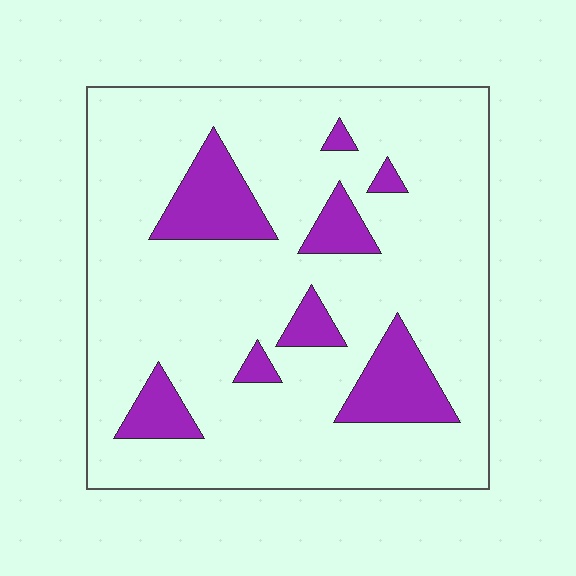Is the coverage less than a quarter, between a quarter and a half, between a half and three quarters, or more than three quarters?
Less than a quarter.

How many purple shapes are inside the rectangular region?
8.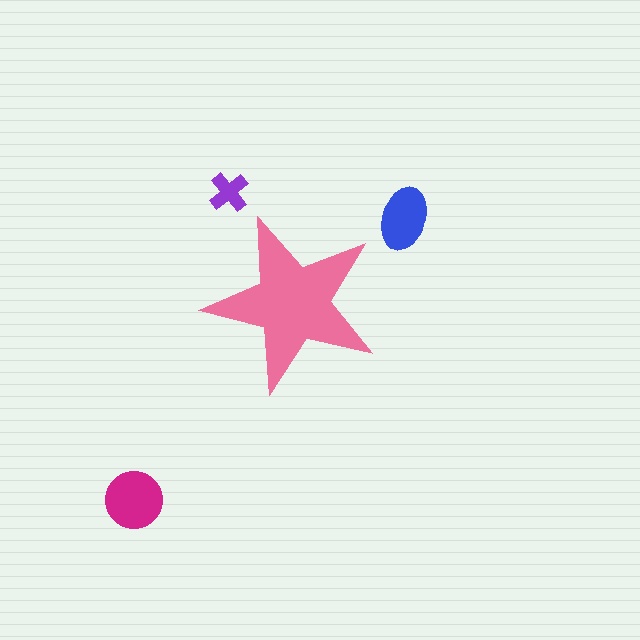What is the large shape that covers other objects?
A pink star.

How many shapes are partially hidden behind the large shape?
0 shapes are partially hidden.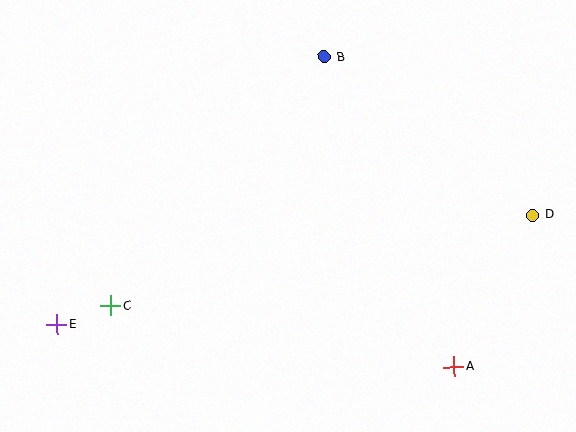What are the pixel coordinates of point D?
Point D is at (533, 215).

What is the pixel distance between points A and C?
The distance between A and C is 349 pixels.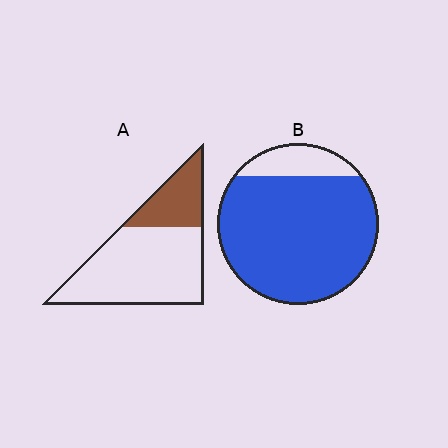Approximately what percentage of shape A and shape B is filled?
A is approximately 25% and B is approximately 85%.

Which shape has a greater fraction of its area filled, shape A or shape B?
Shape B.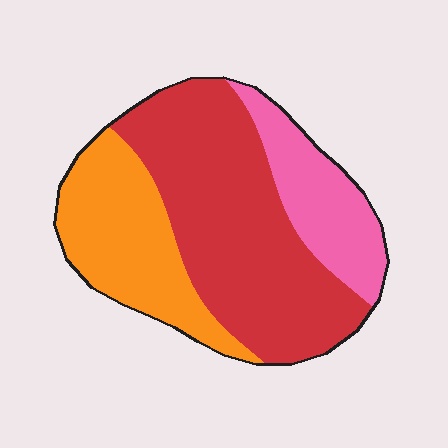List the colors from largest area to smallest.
From largest to smallest: red, orange, pink.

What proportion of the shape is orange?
Orange covers roughly 30% of the shape.